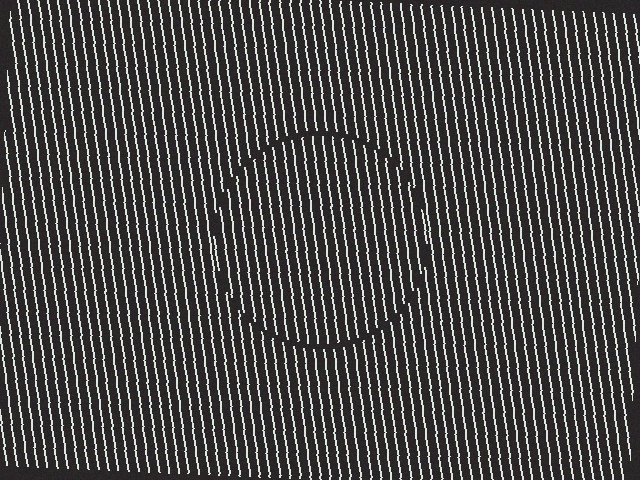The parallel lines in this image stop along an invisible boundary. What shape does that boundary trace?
An illusory circle. The interior of the shape contains the same grating, shifted by half a period — the contour is defined by the phase discontinuity where line-ends from the inner and outer gratings abut.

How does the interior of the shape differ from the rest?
The interior of the shape contains the same grating, shifted by half a period — the contour is defined by the phase discontinuity where line-ends from the inner and outer gratings abut.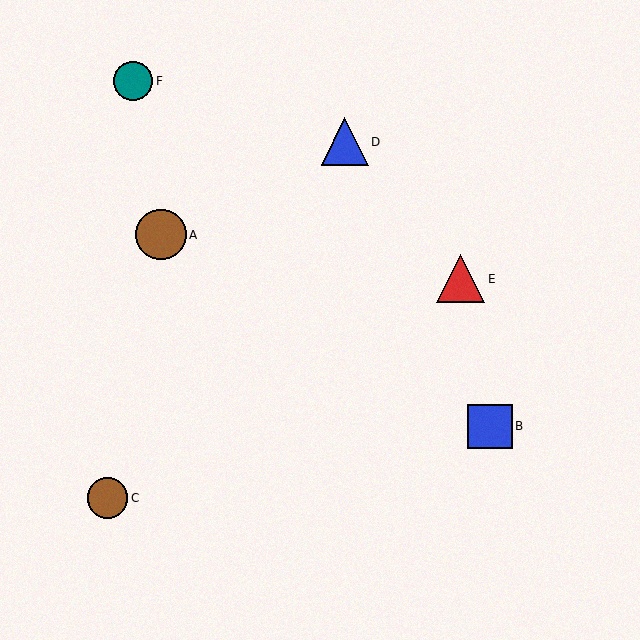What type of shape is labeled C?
Shape C is a brown circle.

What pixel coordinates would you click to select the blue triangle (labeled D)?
Click at (345, 142) to select the blue triangle D.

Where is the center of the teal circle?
The center of the teal circle is at (133, 81).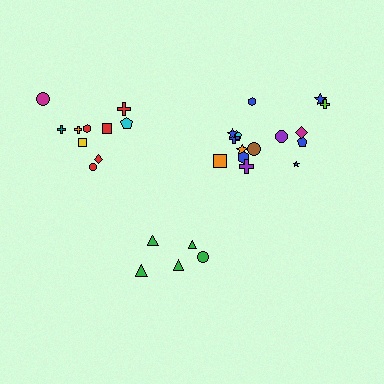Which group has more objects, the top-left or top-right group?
The top-right group.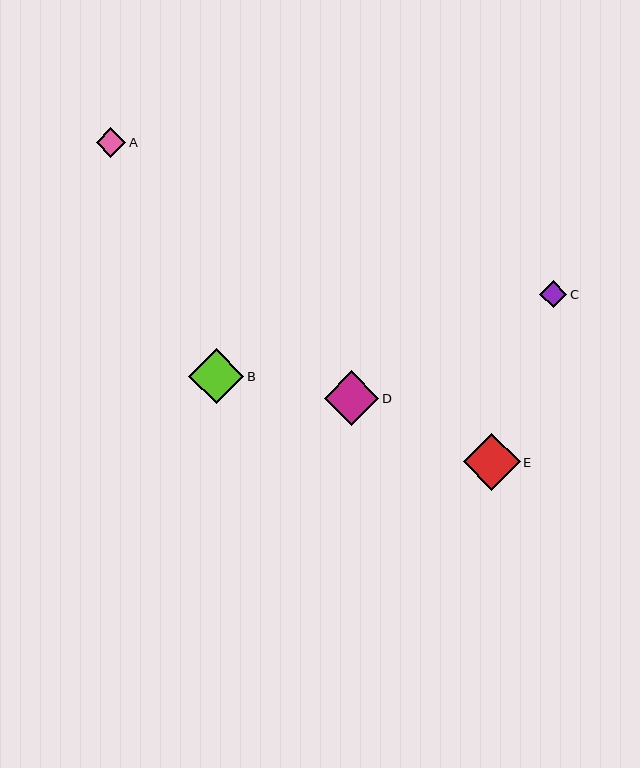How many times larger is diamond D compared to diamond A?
Diamond D is approximately 1.9 times the size of diamond A.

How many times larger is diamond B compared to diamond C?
Diamond B is approximately 2.0 times the size of diamond C.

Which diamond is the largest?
Diamond E is the largest with a size of approximately 57 pixels.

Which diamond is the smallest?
Diamond C is the smallest with a size of approximately 27 pixels.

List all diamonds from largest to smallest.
From largest to smallest: E, D, B, A, C.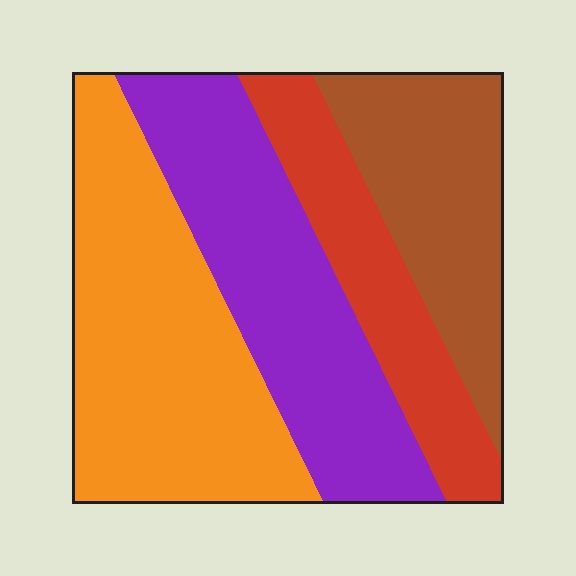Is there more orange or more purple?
Orange.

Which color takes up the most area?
Orange, at roughly 35%.